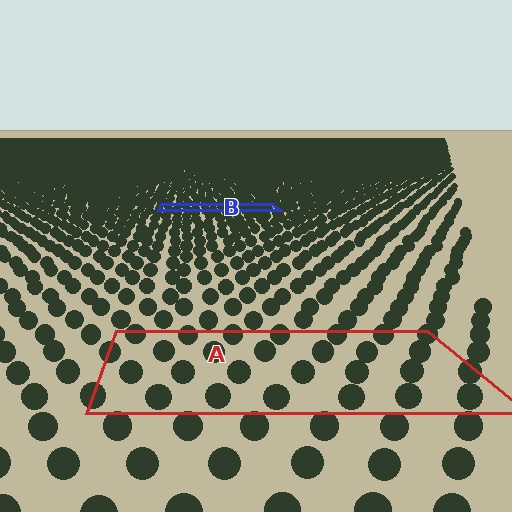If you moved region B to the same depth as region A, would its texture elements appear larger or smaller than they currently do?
They would appear larger. At a closer depth, the same texture elements are projected at a bigger on-screen size.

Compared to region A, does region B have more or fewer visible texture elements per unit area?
Region B has more texture elements per unit area — they are packed more densely because it is farther away.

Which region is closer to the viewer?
Region A is closer. The texture elements there are larger and more spread out.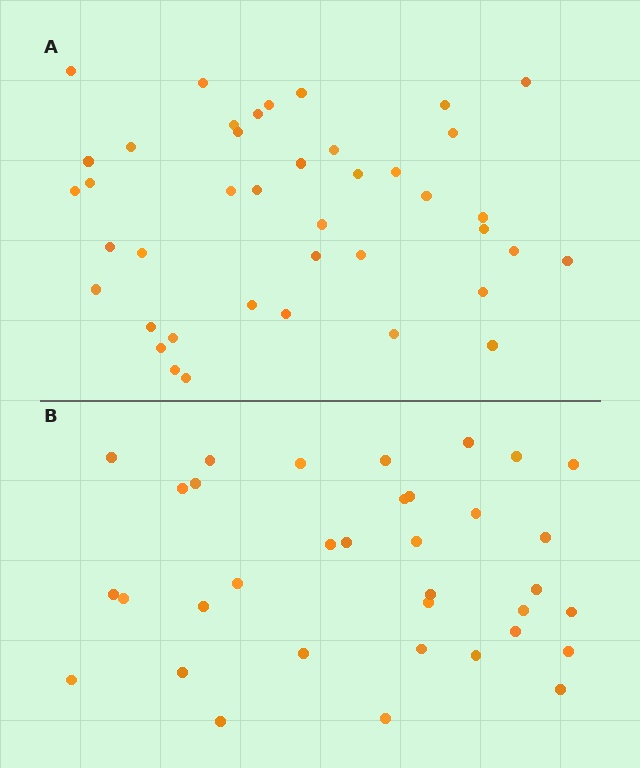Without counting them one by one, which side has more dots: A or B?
Region A (the top region) has more dots.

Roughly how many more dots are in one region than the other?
Region A has about 6 more dots than region B.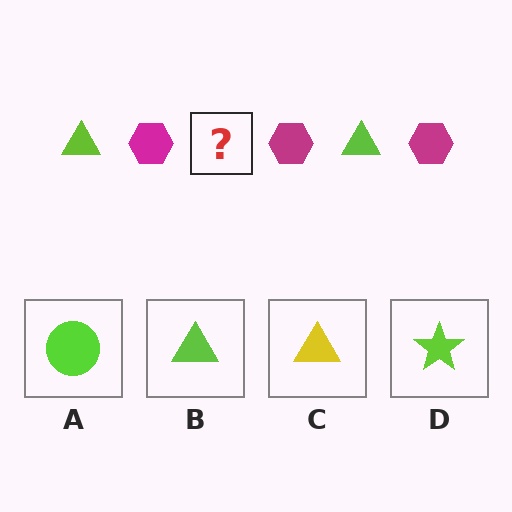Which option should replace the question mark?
Option B.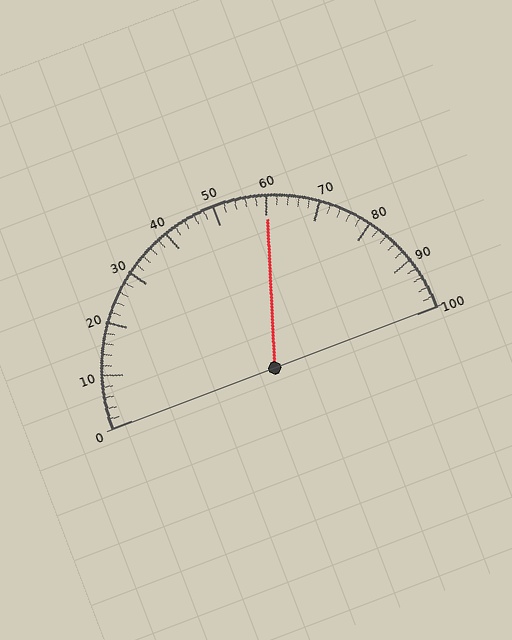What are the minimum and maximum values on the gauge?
The gauge ranges from 0 to 100.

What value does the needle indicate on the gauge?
The needle indicates approximately 60.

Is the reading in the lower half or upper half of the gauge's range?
The reading is in the upper half of the range (0 to 100).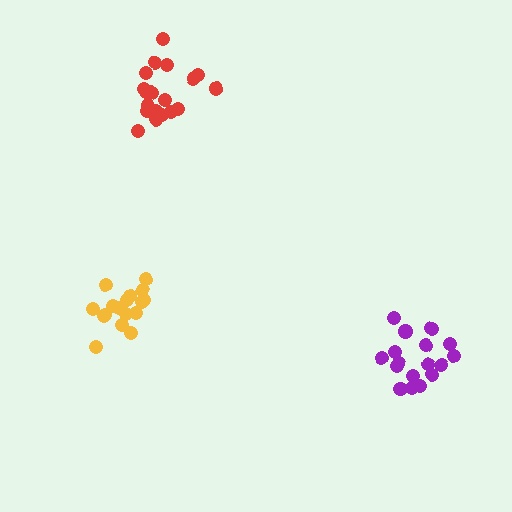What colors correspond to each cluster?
The clusters are colored: purple, yellow, red.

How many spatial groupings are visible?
There are 3 spatial groupings.